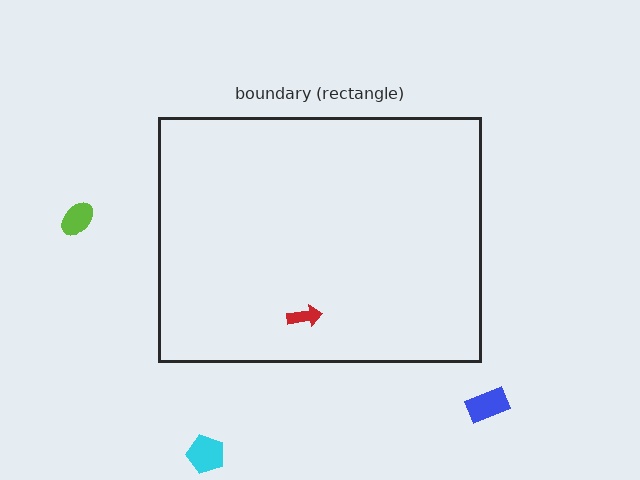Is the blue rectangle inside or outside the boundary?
Outside.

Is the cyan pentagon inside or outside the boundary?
Outside.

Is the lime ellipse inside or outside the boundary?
Outside.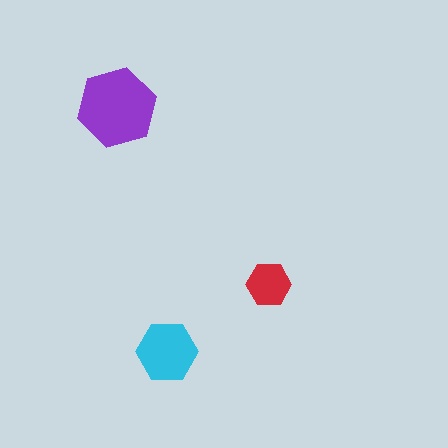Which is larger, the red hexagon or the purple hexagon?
The purple one.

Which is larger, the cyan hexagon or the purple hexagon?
The purple one.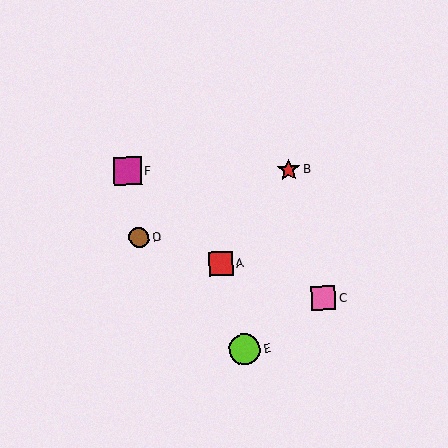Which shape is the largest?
The lime circle (labeled E) is the largest.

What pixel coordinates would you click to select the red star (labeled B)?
Click at (289, 170) to select the red star B.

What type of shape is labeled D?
Shape D is a brown circle.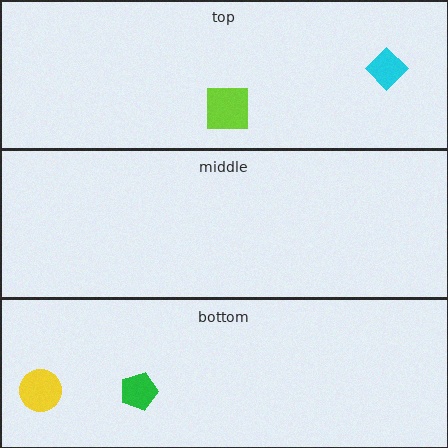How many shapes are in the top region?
2.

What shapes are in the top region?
The lime square, the cyan diamond.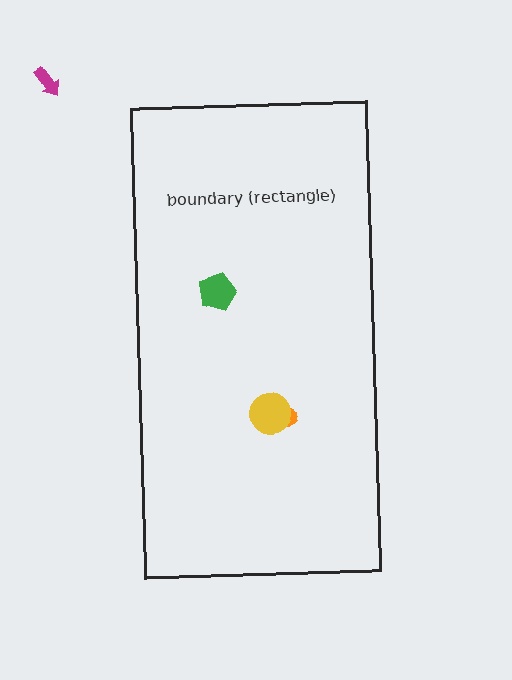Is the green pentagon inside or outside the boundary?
Inside.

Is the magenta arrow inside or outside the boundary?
Outside.